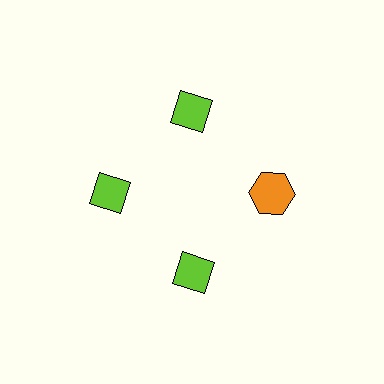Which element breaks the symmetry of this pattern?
The orange hexagon at roughly the 3 o'clock position breaks the symmetry. All other shapes are lime diamonds.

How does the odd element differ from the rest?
It differs in both color (orange instead of lime) and shape (hexagon instead of diamond).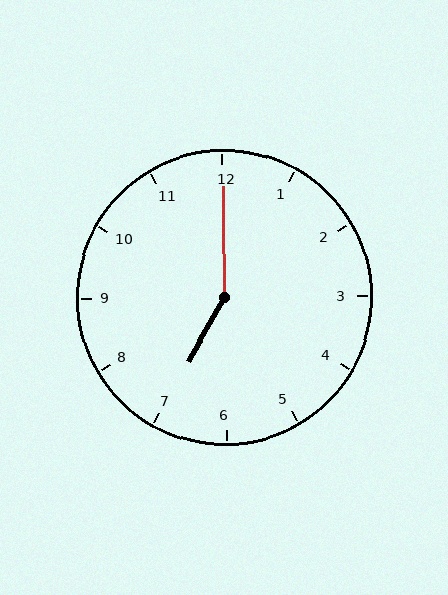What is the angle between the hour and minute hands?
Approximately 150 degrees.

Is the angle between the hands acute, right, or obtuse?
It is obtuse.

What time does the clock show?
7:00.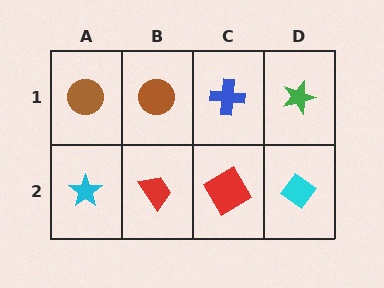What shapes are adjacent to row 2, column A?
A brown circle (row 1, column A), a red trapezoid (row 2, column B).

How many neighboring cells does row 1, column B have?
3.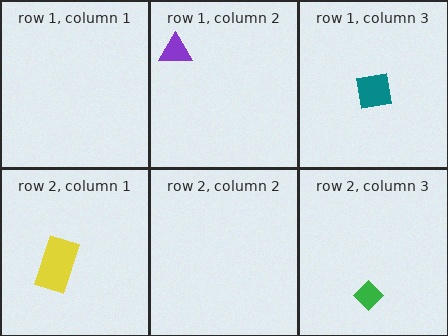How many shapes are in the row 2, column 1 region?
1.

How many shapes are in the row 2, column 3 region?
1.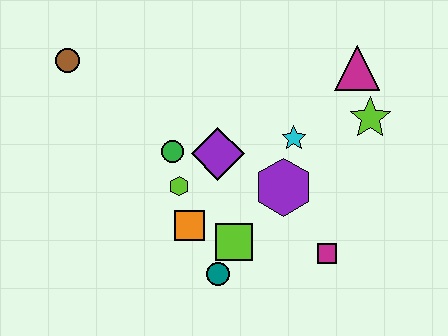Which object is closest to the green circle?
The lime hexagon is closest to the green circle.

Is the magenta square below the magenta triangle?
Yes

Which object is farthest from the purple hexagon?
The brown circle is farthest from the purple hexagon.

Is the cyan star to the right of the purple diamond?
Yes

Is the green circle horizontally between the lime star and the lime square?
No